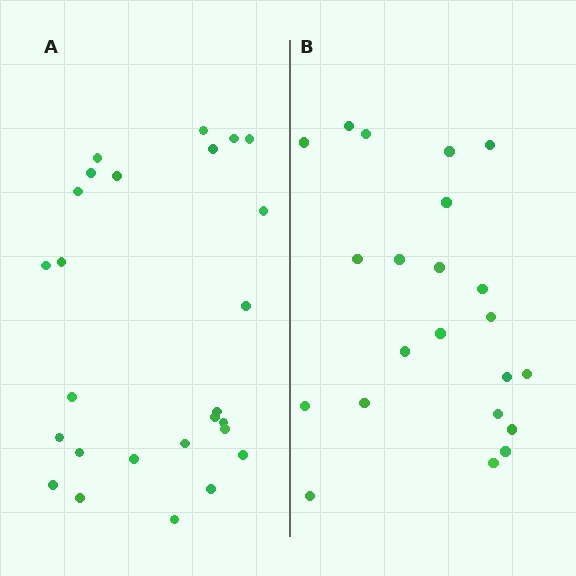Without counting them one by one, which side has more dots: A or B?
Region A (the left region) has more dots.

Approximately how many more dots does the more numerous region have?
Region A has about 4 more dots than region B.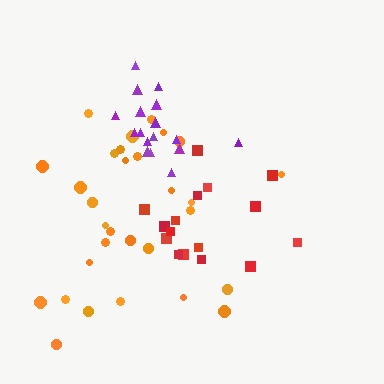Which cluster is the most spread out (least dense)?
Red.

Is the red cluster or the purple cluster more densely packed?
Purple.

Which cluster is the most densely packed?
Purple.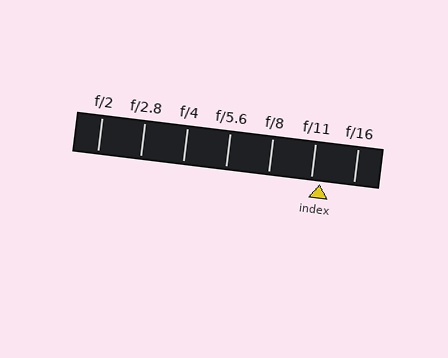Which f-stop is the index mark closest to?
The index mark is closest to f/11.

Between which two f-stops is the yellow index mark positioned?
The index mark is between f/11 and f/16.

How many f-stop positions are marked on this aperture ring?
There are 7 f-stop positions marked.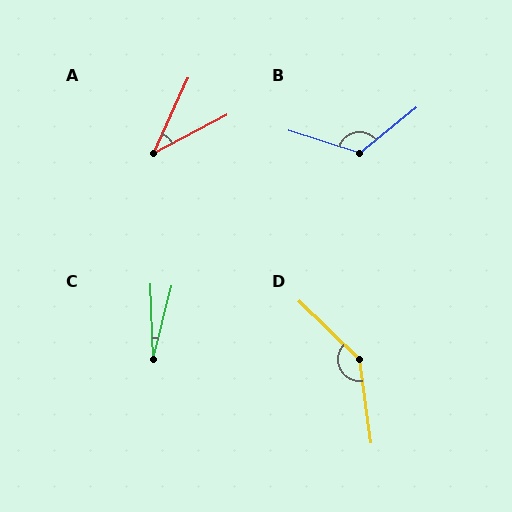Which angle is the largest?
D, at approximately 142 degrees.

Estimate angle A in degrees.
Approximately 38 degrees.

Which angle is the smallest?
C, at approximately 17 degrees.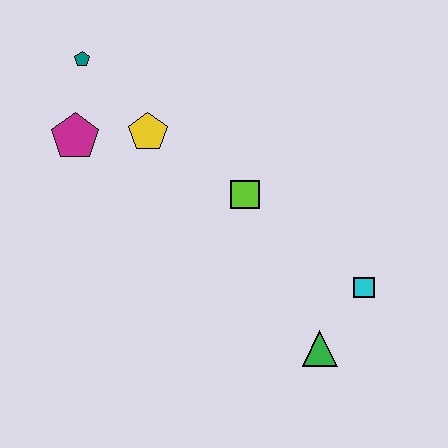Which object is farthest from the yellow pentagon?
The green triangle is farthest from the yellow pentagon.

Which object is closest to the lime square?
The yellow pentagon is closest to the lime square.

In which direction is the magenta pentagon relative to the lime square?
The magenta pentagon is to the left of the lime square.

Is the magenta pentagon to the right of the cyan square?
No